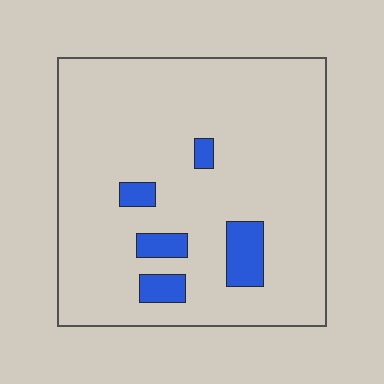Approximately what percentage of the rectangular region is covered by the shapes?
Approximately 10%.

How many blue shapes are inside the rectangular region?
5.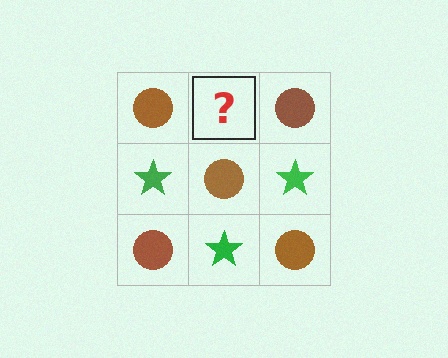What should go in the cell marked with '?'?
The missing cell should contain a green star.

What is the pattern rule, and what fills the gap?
The rule is that it alternates brown circle and green star in a checkerboard pattern. The gap should be filled with a green star.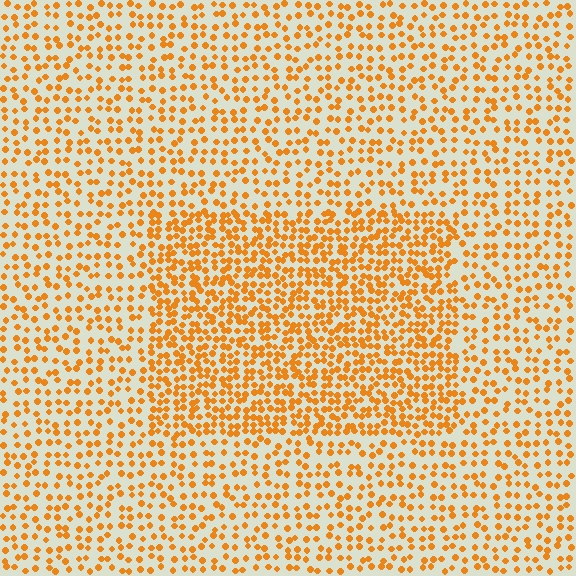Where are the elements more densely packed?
The elements are more densely packed inside the rectangle boundary.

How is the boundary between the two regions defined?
The boundary is defined by a change in element density (approximately 1.8x ratio). All elements are the same color, size, and shape.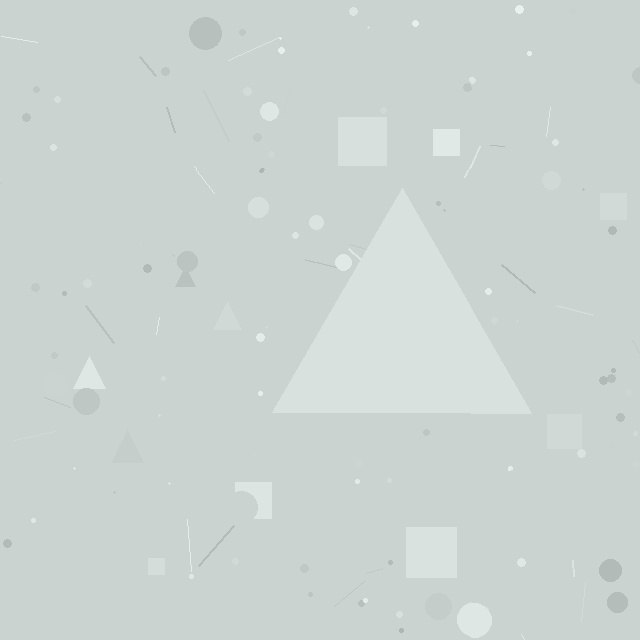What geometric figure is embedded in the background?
A triangle is embedded in the background.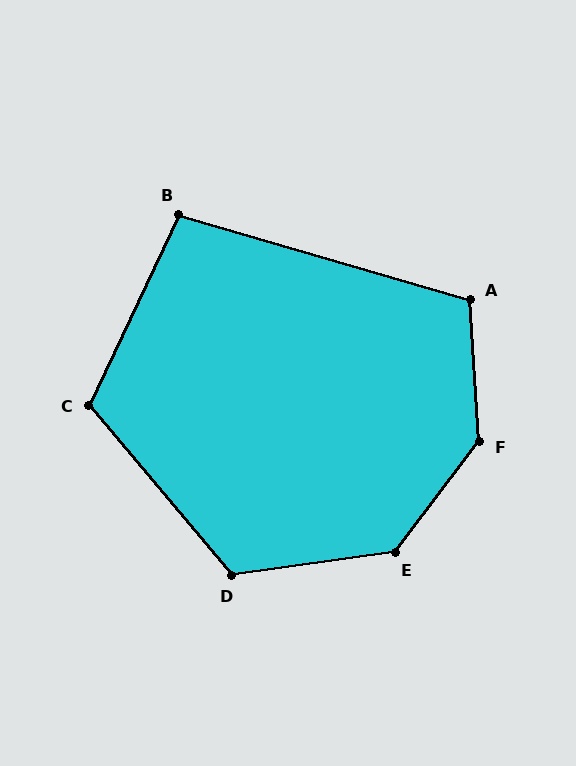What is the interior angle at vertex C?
Approximately 115 degrees (obtuse).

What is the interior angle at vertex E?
Approximately 135 degrees (obtuse).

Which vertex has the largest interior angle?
F, at approximately 139 degrees.